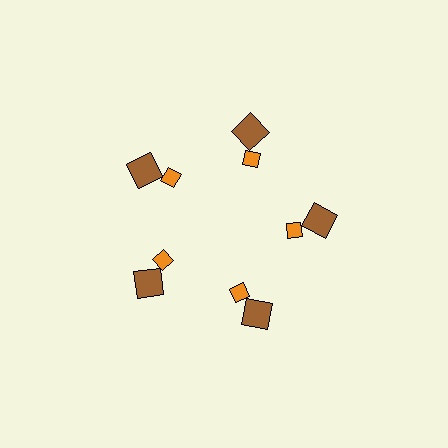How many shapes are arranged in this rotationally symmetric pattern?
There are 10 shapes, arranged in 5 groups of 2.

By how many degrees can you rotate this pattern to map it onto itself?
The pattern maps onto itself every 72 degrees of rotation.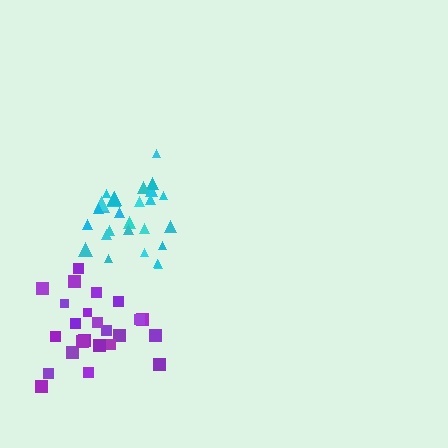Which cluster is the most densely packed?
Cyan.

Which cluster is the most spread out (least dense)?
Purple.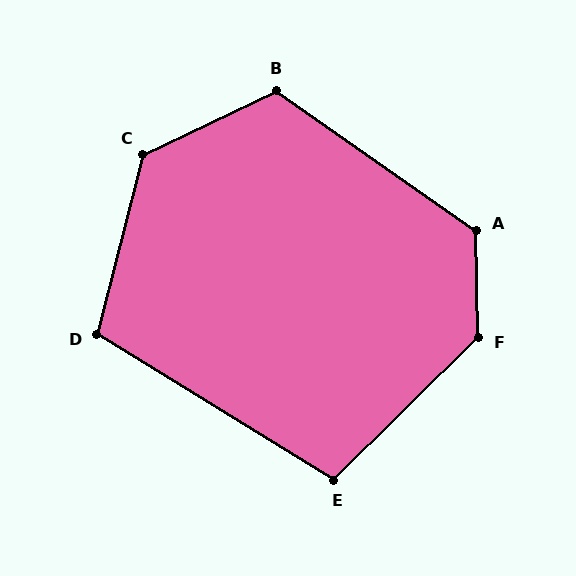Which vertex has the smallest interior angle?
E, at approximately 104 degrees.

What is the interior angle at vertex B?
Approximately 120 degrees (obtuse).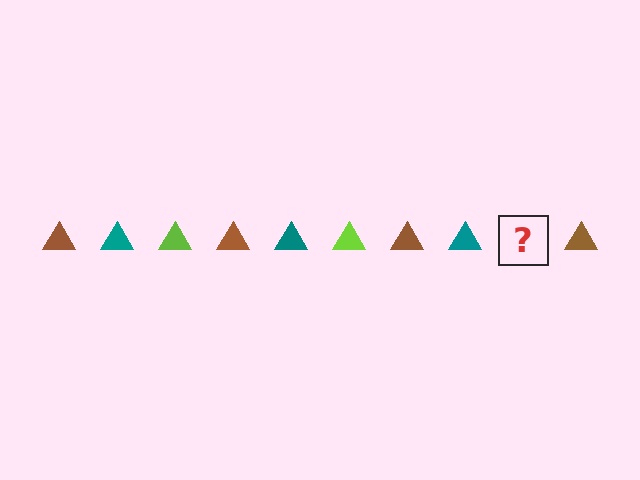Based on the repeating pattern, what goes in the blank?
The blank should be a lime triangle.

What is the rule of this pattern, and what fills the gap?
The rule is that the pattern cycles through brown, teal, lime triangles. The gap should be filled with a lime triangle.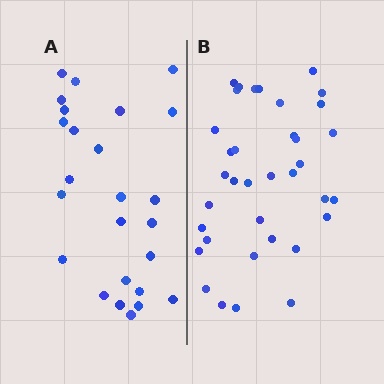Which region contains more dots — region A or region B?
Region B (the right region) has more dots.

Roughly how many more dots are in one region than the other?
Region B has roughly 12 or so more dots than region A.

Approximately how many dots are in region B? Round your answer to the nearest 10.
About 40 dots. (The exact count is 36, which rounds to 40.)